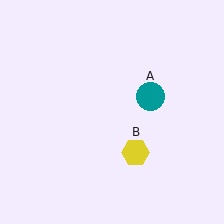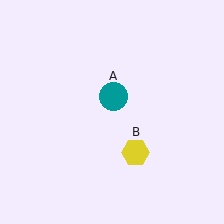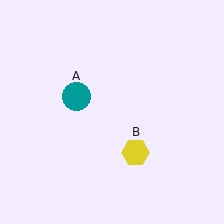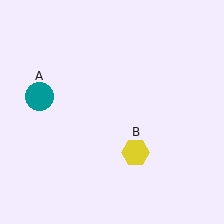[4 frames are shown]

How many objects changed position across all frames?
1 object changed position: teal circle (object A).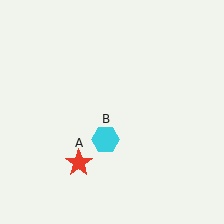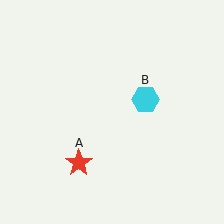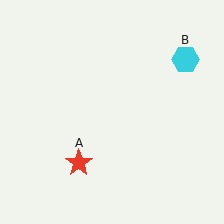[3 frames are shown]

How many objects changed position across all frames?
1 object changed position: cyan hexagon (object B).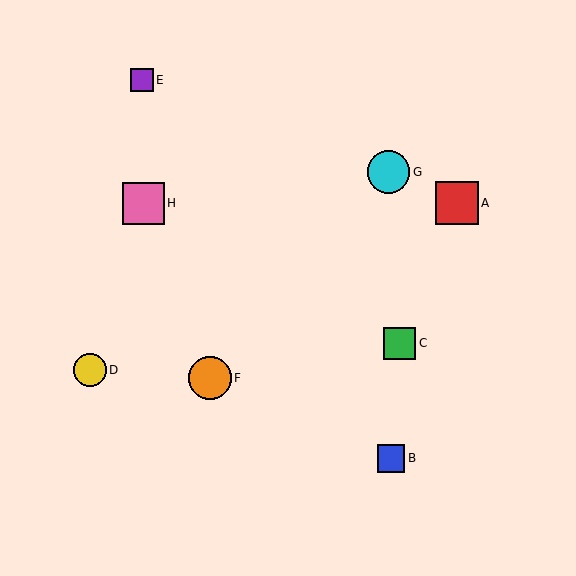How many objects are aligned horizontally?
2 objects (A, H) are aligned horizontally.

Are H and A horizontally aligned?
Yes, both are at y≈203.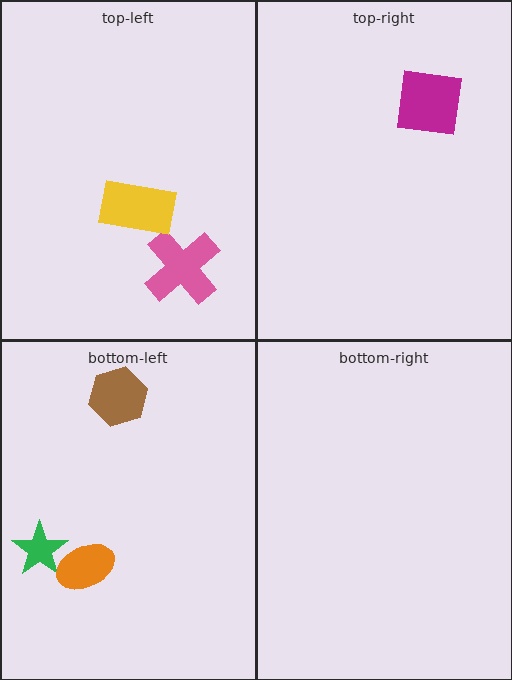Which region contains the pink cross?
The top-left region.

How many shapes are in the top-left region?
2.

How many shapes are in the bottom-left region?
3.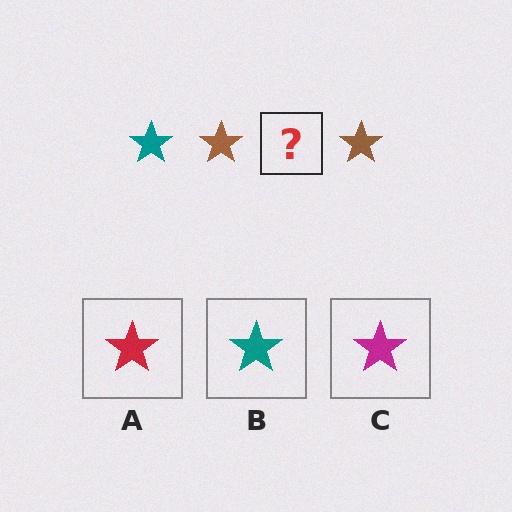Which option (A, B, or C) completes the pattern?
B.